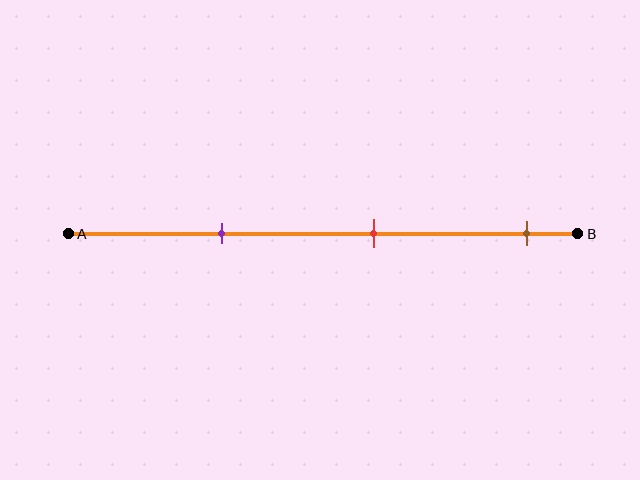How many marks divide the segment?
There are 3 marks dividing the segment.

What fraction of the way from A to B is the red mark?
The red mark is approximately 60% (0.6) of the way from A to B.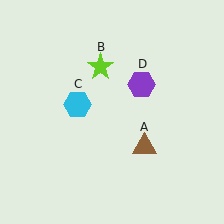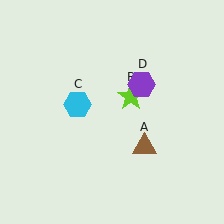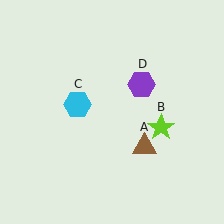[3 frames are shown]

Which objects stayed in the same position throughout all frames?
Brown triangle (object A) and cyan hexagon (object C) and purple hexagon (object D) remained stationary.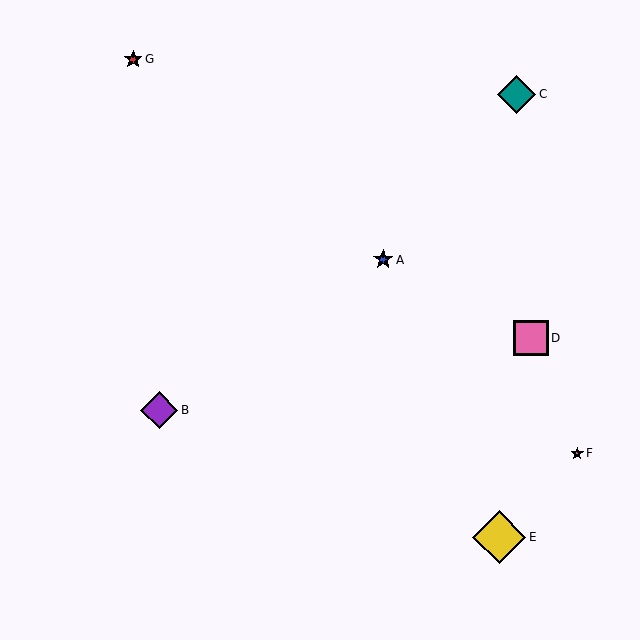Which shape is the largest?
The yellow diamond (labeled E) is the largest.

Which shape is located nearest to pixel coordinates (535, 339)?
The pink square (labeled D) at (531, 338) is nearest to that location.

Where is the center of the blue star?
The center of the blue star is at (383, 260).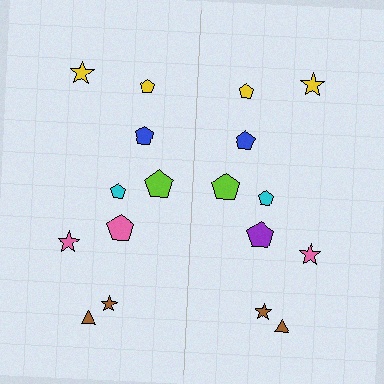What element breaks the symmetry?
The purple pentagon on the right side breaks the symmetry — its mirror counterpart is pink.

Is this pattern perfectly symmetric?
No, the pattern is not perfectly symmetric. The purple pentagon on the right side breaks the symmetry — its mirror counterpart is pink.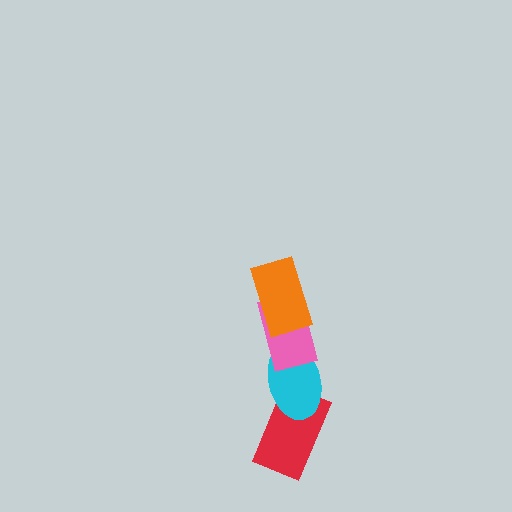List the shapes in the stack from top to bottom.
From top to bottom: the orange rectangle, the pink rectangle, the cyan ellipse, the red rectangle.